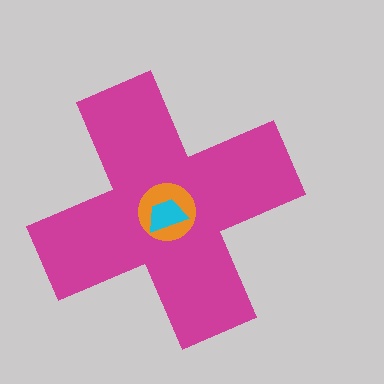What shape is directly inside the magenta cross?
The orange circle.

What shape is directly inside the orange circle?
The cyan trapezoid.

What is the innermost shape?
The cyan trapezoid.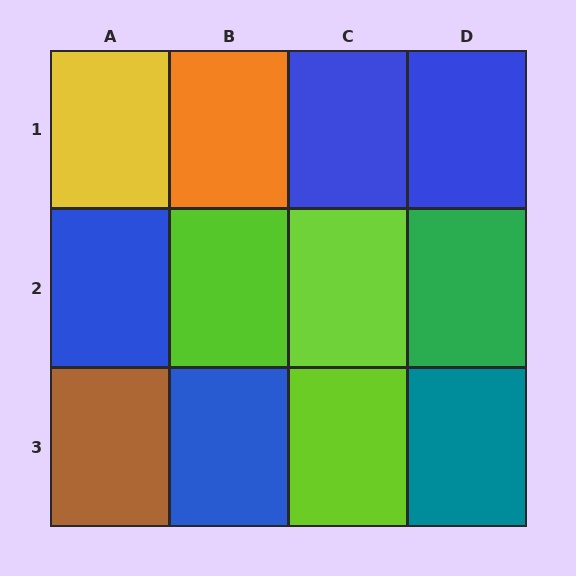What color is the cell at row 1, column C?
Blue.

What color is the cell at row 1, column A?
Yellow.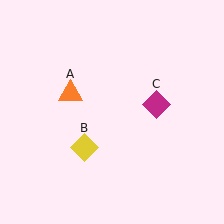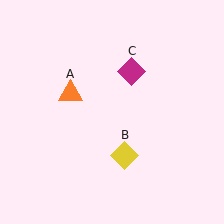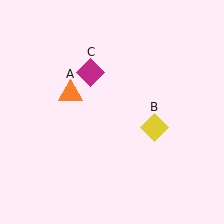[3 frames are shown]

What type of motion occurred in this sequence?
The yellow diamond (object B), magenta diamond (object C) rotated counterclockwise around the center of the scene.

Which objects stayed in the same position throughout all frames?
Orange triangle (object A) remained stationary.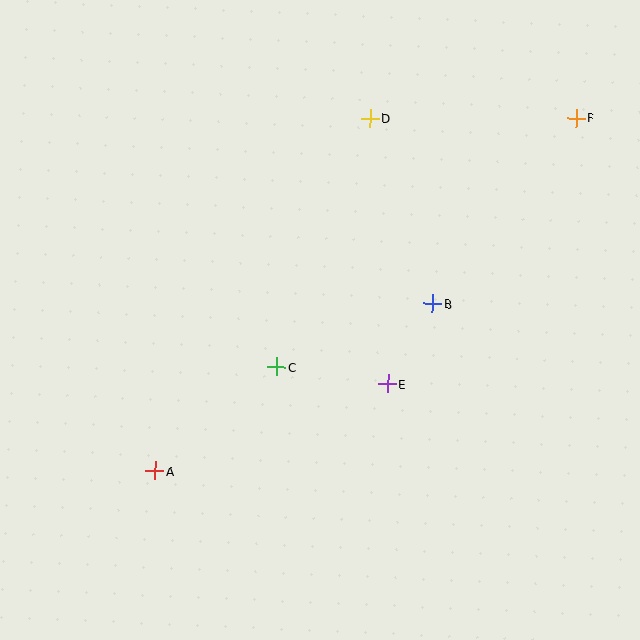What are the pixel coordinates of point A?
Point A is at (155, 471).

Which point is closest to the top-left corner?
Point D is closest to the top-left corner.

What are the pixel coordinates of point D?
Point D is at (370, 118).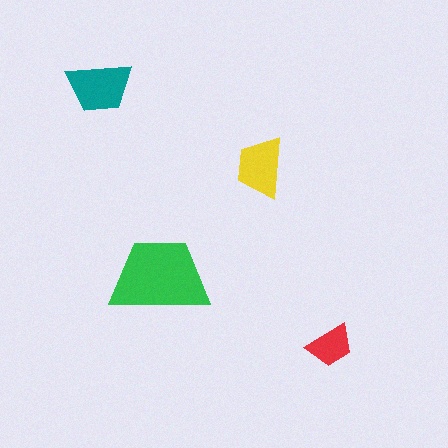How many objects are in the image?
There are 4 objects in the image.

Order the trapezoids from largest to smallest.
the green one, the teal one, the yellow one, the red one.